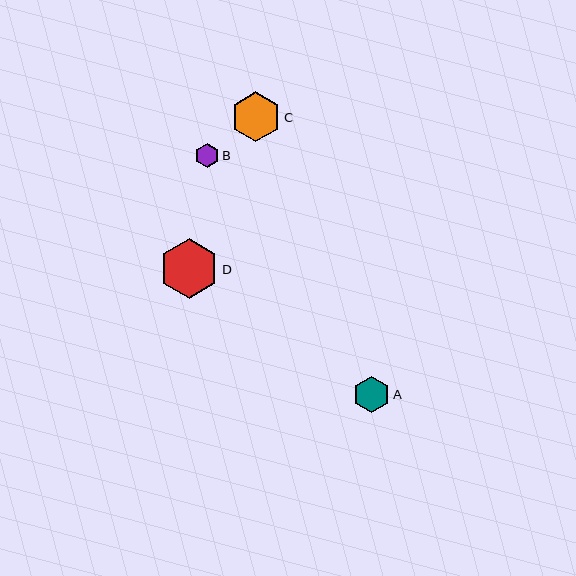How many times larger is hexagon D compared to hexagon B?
Hexagon D is approximately 2.5 times the size of hexagon B.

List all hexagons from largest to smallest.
From largest to smallest: D, C, A, B.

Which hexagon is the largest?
Hexagon D is the largest with a size of approximately 59 pixels.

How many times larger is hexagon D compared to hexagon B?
Hexagon D is approximately 2.5 times the size of hexagon B.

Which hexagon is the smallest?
Hexagon B is the smallest with a size of approximately 24 pixels.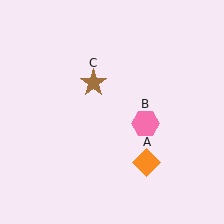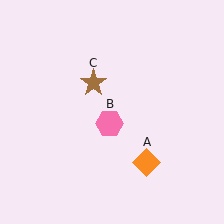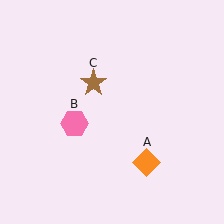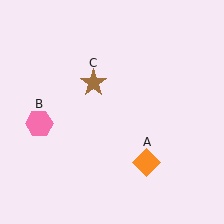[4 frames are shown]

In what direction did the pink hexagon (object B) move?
The pink hexagon (object B) moved left.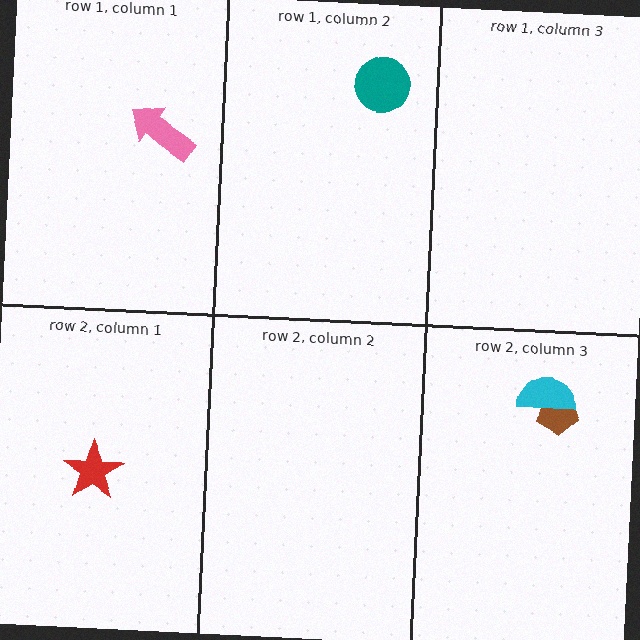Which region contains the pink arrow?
The row 1, column 1 region.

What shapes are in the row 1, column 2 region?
The teal circle.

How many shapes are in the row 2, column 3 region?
2.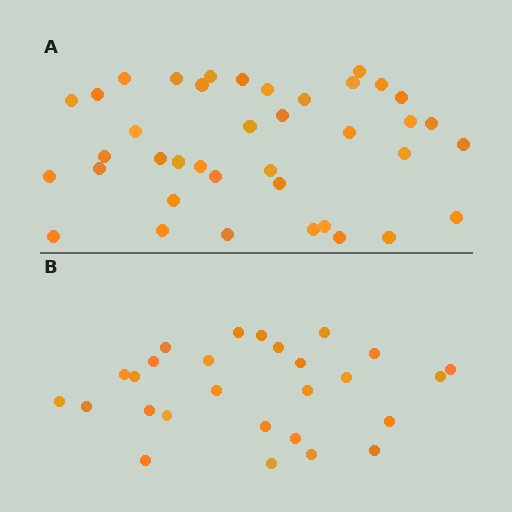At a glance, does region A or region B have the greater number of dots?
Region A (the top region) has more dots.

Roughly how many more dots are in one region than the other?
Region A has roughly 12 or so more dots than region B.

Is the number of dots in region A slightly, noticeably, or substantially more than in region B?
Region A has noticeably more, but not dramatically so. The ratio is roughly 1.4 to 1.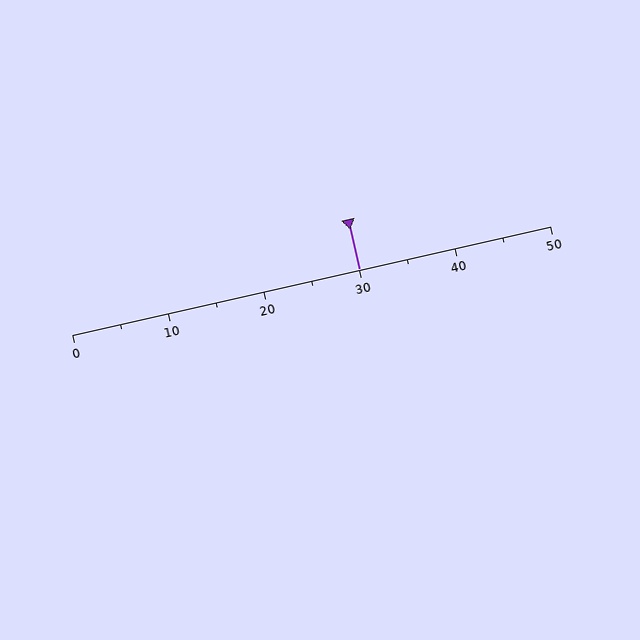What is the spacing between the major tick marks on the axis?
The major ticks are spaced 10 apart.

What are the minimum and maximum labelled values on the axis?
The axis runs from 0 to 50.